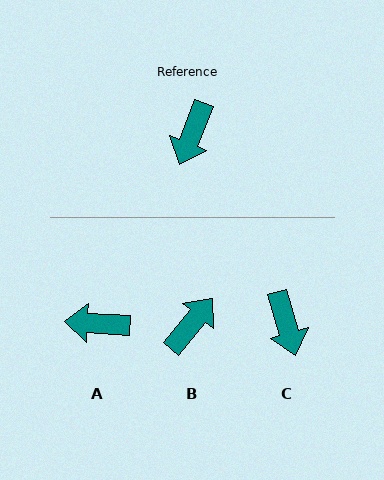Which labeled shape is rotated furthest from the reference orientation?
B, about 162 degrees away.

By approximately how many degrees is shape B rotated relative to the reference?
Approximately 162 degrees counter-clockwise.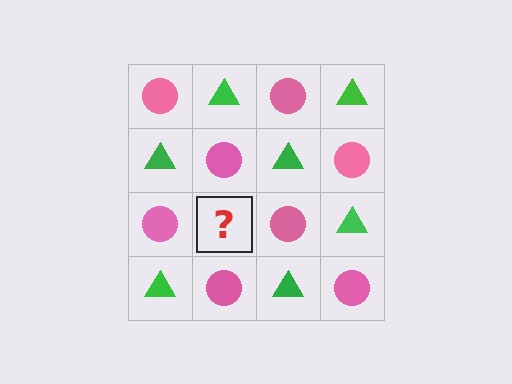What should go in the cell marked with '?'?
The missing cell should contain a green triangle.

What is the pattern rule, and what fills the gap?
The rule is that it alternates pink circle and green triangle in a checkerboard pattern. The gap should be filled with a green triangle.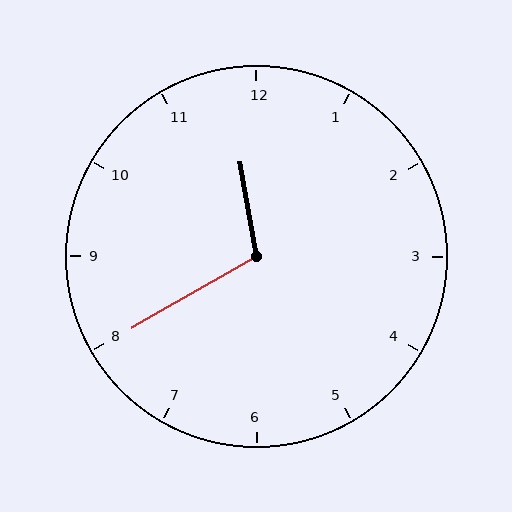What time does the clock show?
11:40.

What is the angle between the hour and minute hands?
Approximately 110 degrees.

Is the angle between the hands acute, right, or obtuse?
It is obtuse.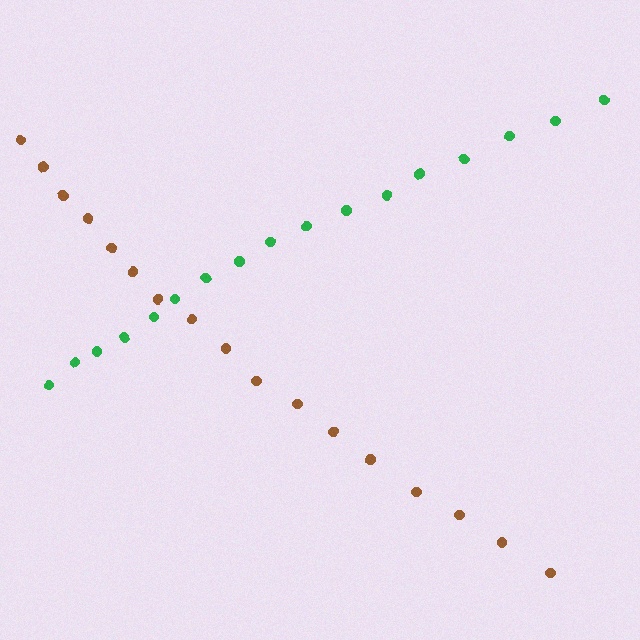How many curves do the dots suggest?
There are 2 distinct paths.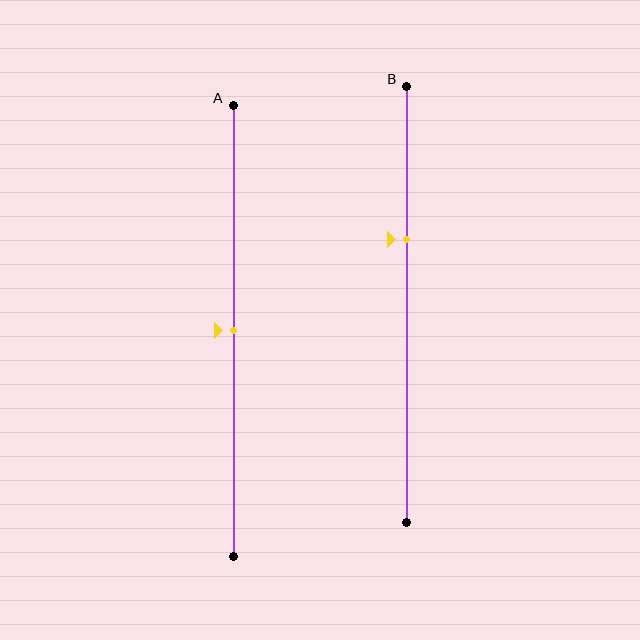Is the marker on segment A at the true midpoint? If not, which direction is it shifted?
Yes, the marker on segment A is at the true midpoint.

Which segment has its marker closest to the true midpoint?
Segment A has its marker closest to the true midpoint.